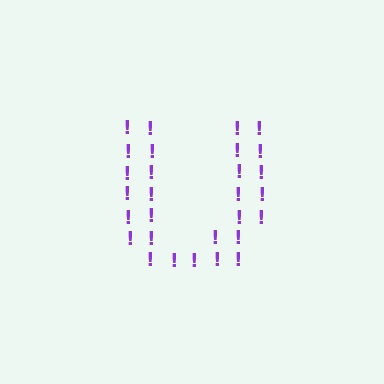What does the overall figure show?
The overall figure shows the letter U.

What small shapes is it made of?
It is made of small exclamation marks.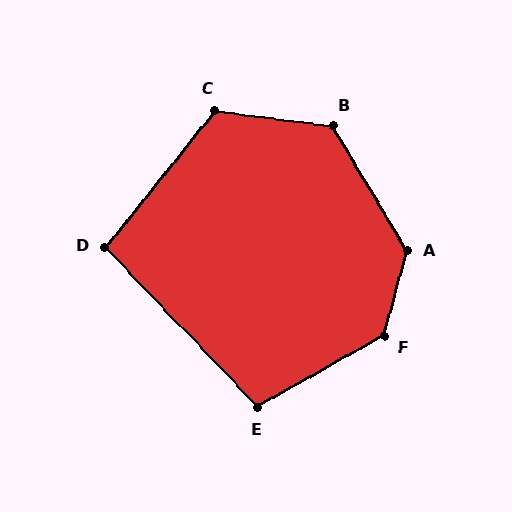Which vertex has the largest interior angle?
A, at approximately 134 degrees.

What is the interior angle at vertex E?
Approximately 104 degrees (obtuse).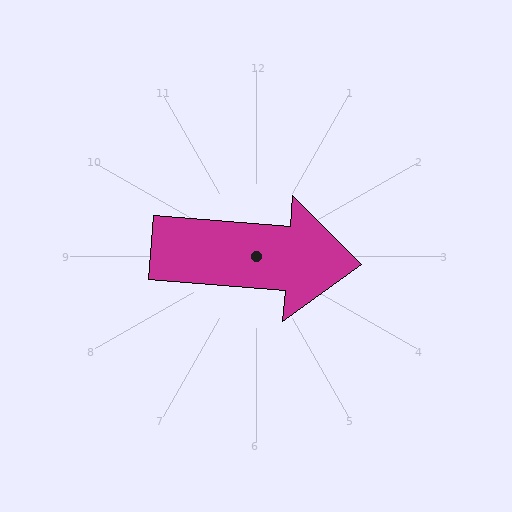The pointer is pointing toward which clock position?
Roughly 3 o'clock.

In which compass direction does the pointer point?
East.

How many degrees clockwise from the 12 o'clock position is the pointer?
Approximately 95 degrees.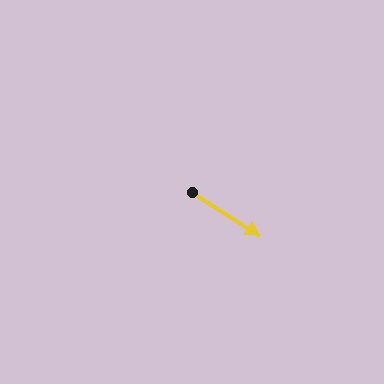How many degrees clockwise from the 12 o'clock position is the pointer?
Approximately 123 degrees.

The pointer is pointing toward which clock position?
Roughly 4 o'clock.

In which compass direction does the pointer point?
Southeast.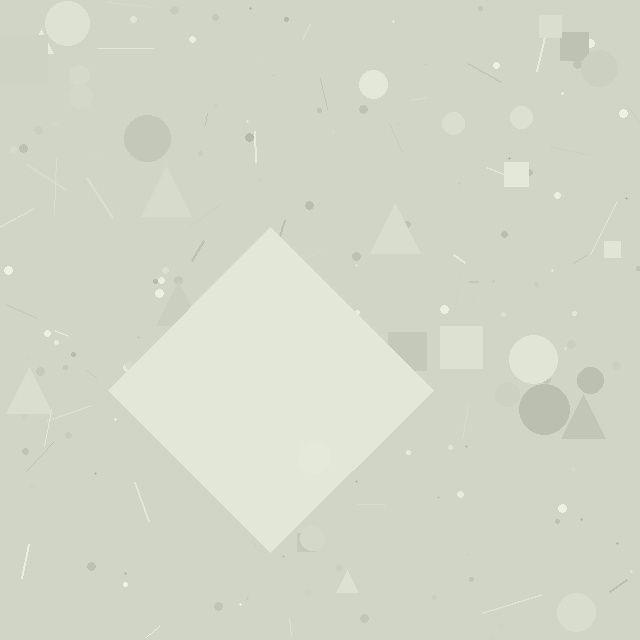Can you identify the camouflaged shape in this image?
The camouflaged shape is a diamond.